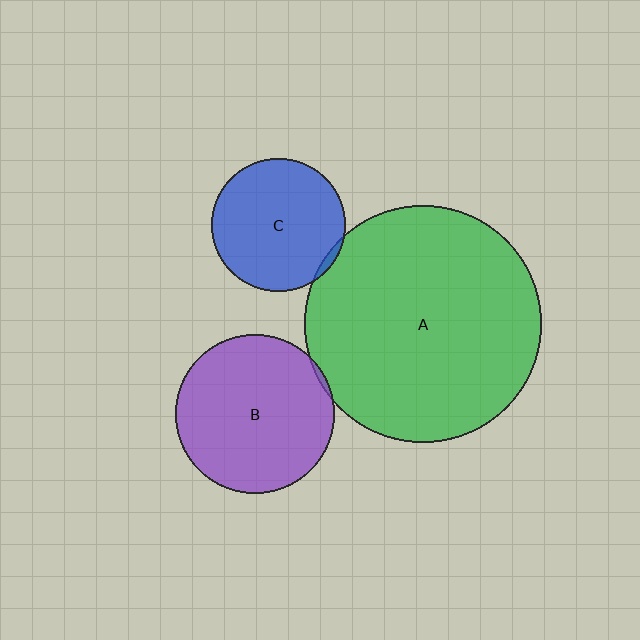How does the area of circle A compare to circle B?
Approximately 2.2 times.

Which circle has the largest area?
Circle A (green).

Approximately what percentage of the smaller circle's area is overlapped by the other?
Approximately 5%.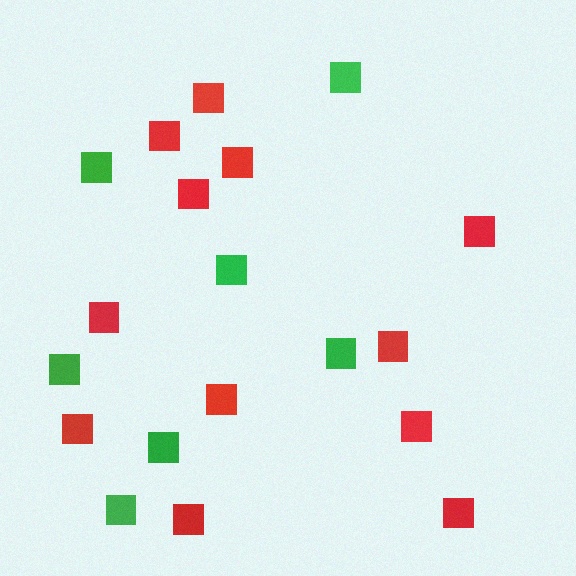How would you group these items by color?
There are 2 groups: one group of red squares (12) and one group of green squares (7).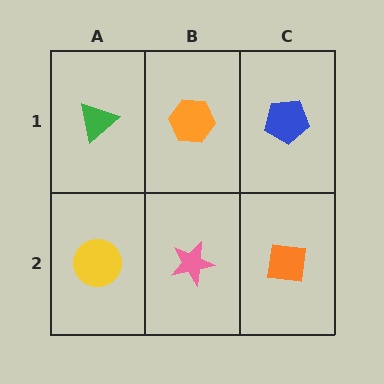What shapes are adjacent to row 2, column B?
An orange hexagon (row 1, column B), a yellow circle (row 2, column A), an orange square (row 2, column C).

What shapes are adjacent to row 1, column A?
A yellow circle (row 2, column A), an orange hexagon (row 1, column B).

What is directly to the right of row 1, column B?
A blue pentagon.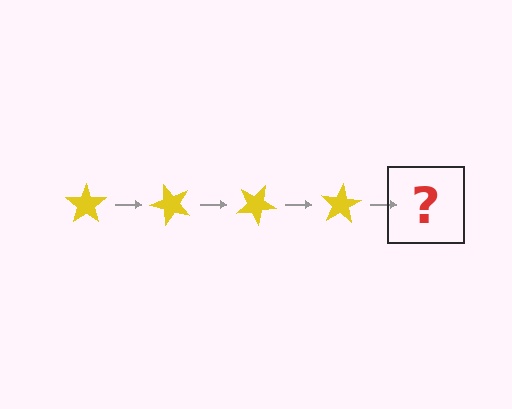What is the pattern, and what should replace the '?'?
The pattern is that the star rotates 50 degrees each step. The '?' should be a yellow star rotated 200 degrees.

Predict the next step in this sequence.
The next step is a yellow star rotated 200 degrees.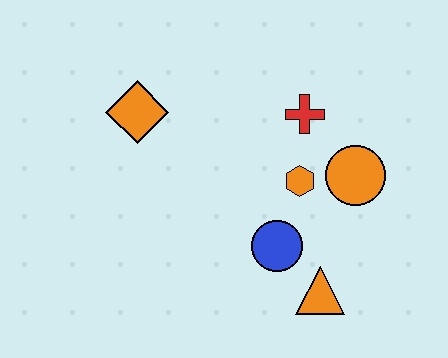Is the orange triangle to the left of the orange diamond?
No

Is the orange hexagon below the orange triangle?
No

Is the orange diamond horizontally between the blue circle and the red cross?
No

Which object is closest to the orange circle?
The orange hexagon is closest to the orange circle.